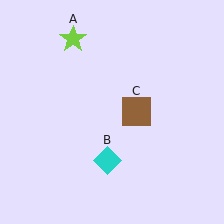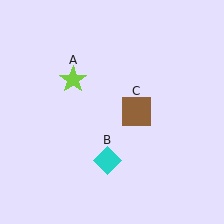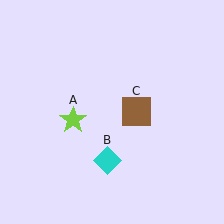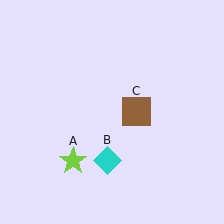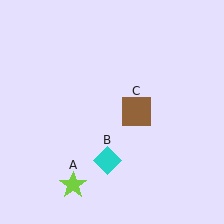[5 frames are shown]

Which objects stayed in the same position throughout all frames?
Cyan diamond (object B) and brown square (object C) remained stationary.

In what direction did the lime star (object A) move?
The lime star (object A) moved down.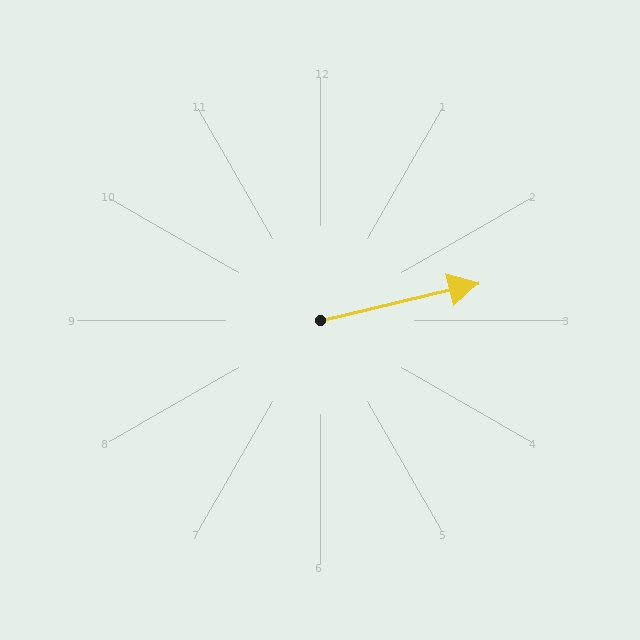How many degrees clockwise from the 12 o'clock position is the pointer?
Approximately 77 degrees.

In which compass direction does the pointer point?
East.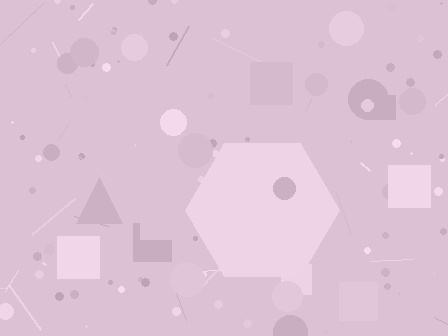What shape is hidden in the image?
A hexagon is hidden in the image.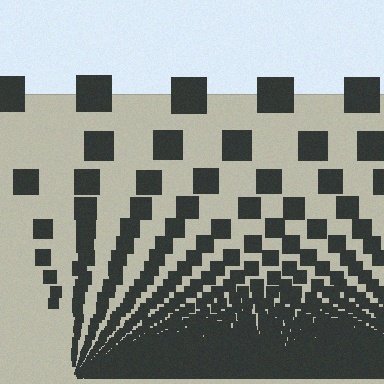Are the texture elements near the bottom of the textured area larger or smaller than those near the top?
Smaller. The gradient is inverted — elements near the bottom are smaller and denser.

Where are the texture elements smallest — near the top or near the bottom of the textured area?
Near the bottom.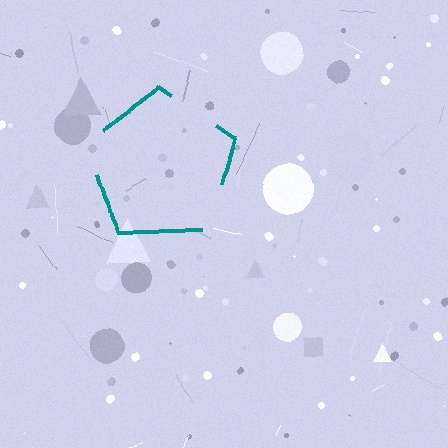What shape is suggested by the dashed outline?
The dashed outline suggests a pentagon.